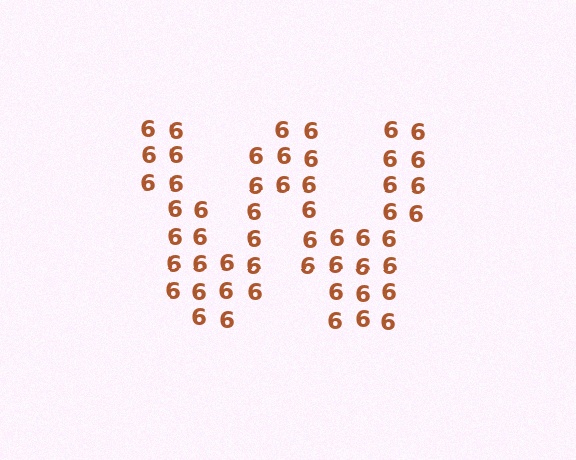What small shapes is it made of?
It is made of small digit 6's.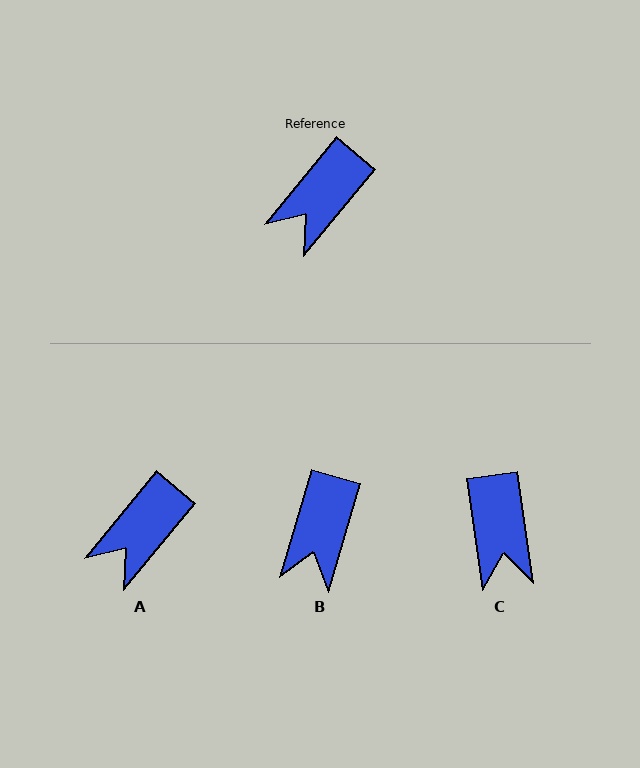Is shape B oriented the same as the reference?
No, it is off by about 23 degrees.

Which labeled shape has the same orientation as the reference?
A.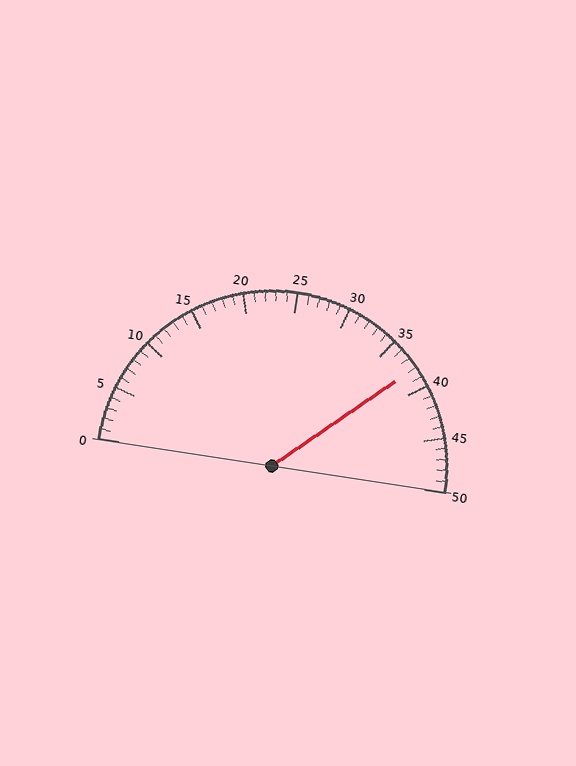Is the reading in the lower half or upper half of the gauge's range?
The reading is in the upper half of the range (0 to 50).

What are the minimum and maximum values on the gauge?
The gauge ranges from 0 to 50.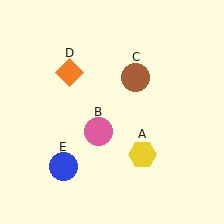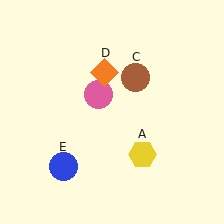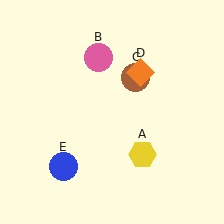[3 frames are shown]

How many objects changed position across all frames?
2 objects changed position: pink circle (object B), orange diamond (object D).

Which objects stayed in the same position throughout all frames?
Yellow hexagon (object A) and brown circle (object C) and blue circle (object E) remained stationary.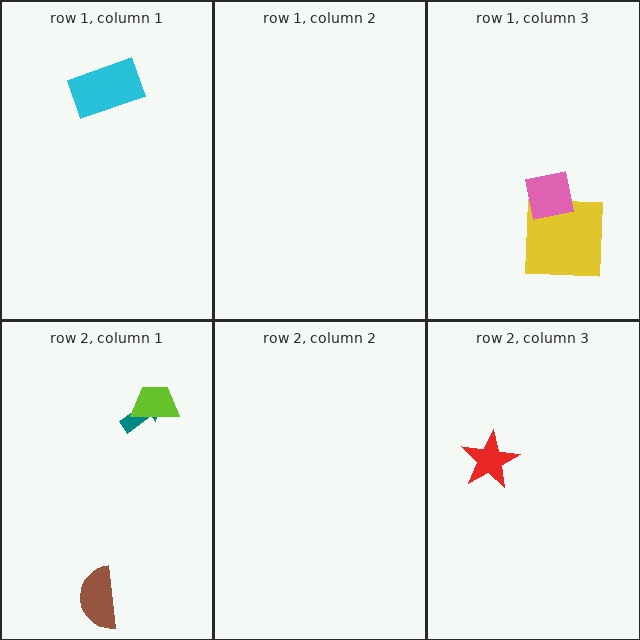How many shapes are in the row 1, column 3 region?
2.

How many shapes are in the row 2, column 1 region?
3.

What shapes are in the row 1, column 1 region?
The cyan rectangle.